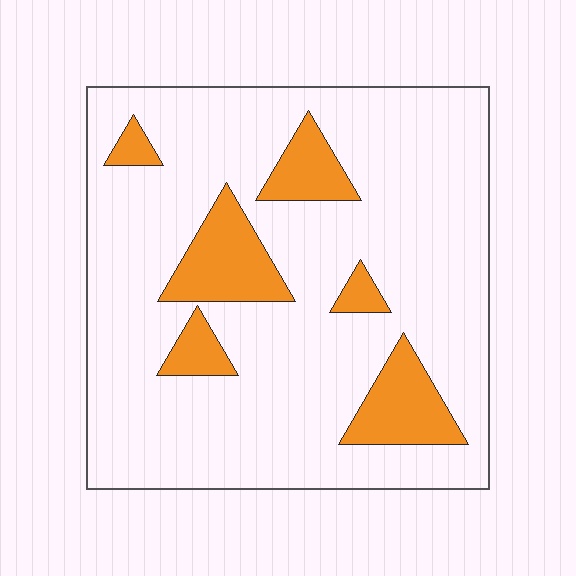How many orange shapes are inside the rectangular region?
6.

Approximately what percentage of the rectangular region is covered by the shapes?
Approximately 15%.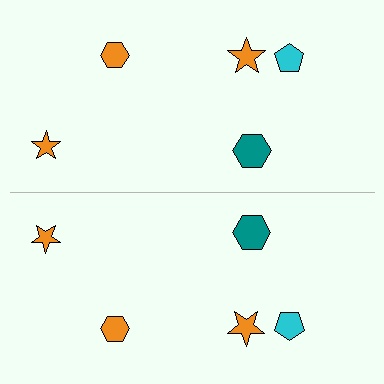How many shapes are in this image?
There are 10 shapes in this image.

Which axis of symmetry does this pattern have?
The pattern has a horizontal axis of symmetry running through the center of the image.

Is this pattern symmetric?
Yes, this pattern has bilateral (reflection) symmetry.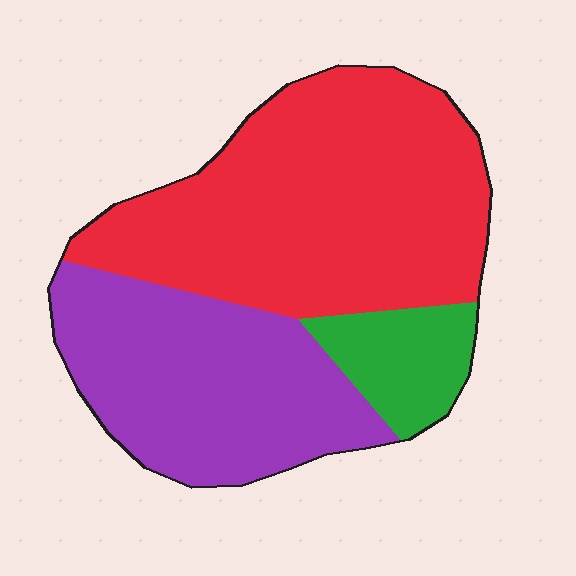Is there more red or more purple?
Red.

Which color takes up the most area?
Red, at roughly 55%.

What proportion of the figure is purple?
Purple takes up about three eighths (3/8) of the figure.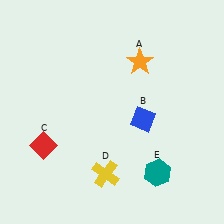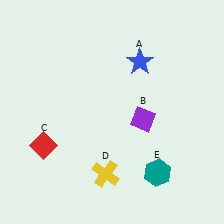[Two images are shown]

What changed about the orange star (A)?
In Image 1, A is orange. In Image 2, it changed to blue.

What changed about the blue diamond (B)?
In Image 1, B is blue. In Image 2, it changed to purple.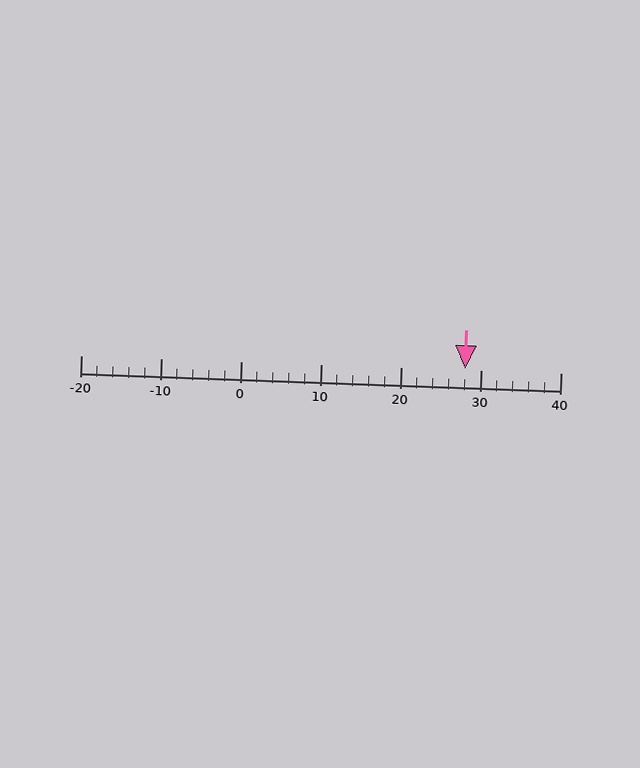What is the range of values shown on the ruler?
The ruler shows values from -20 to 40.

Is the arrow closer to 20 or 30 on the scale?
The arrow is closer to 30.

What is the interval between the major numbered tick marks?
The major tick marks are spaced 10 units apart.